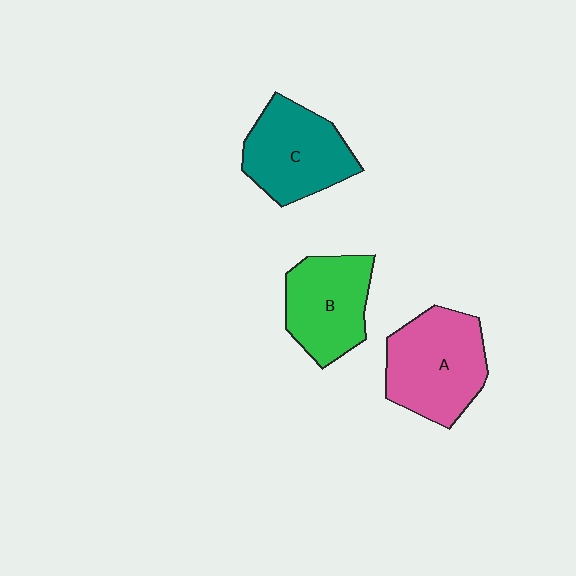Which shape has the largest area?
Shape A (pink).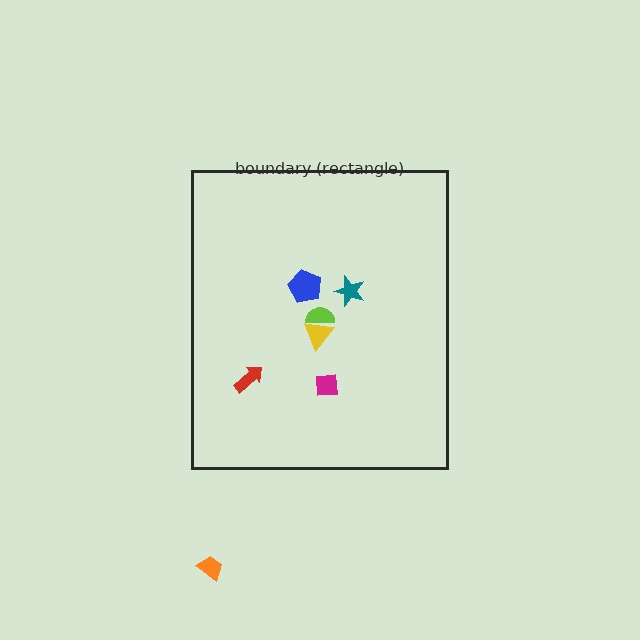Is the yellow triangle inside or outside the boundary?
Inside.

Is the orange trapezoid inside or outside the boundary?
Outside.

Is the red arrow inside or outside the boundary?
Inside.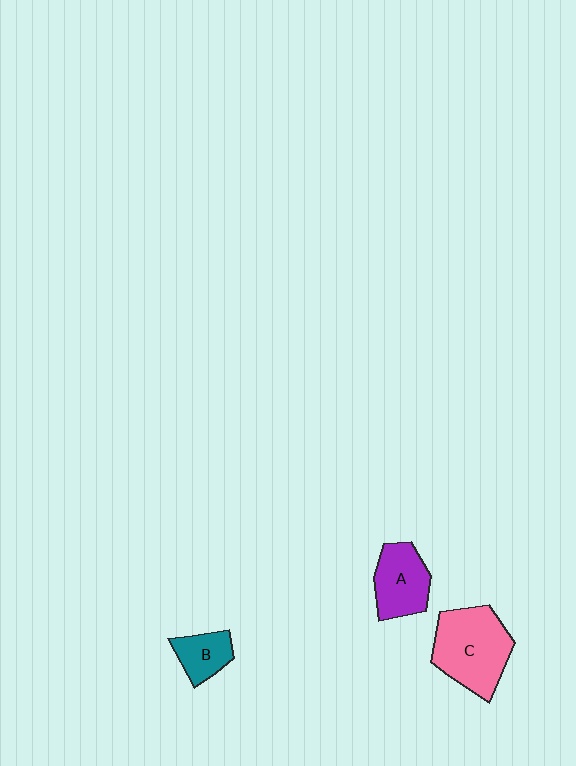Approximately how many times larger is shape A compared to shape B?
Approximately 1.5 times.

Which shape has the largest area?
Shape C (pink).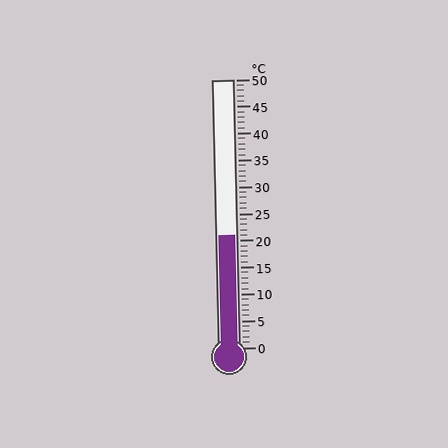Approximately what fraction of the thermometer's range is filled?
The thermometer is filled to approximately 40% of its range.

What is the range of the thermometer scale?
The thermometer scale ranges from 0°C to 50°C.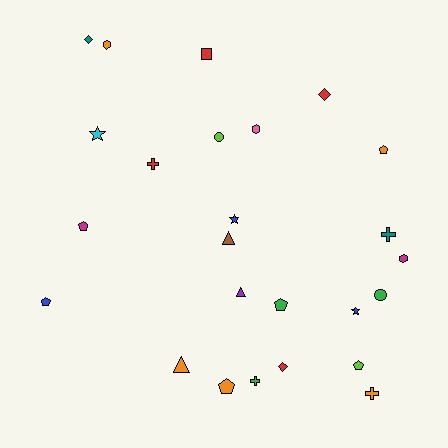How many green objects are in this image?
There are 3 green objects.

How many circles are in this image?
There are 2 circles.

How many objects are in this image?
There are 25 objects.